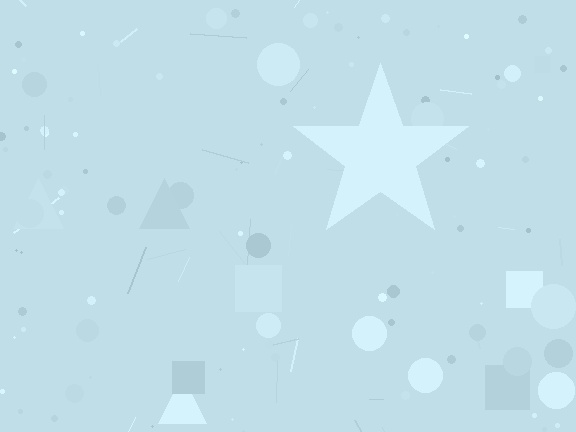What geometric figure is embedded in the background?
A star is embedded in the background.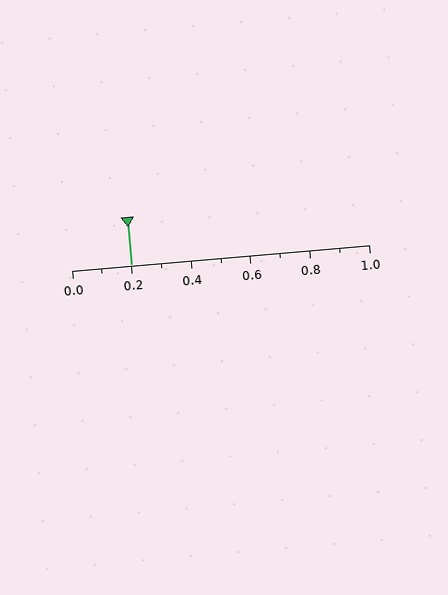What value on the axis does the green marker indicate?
The marker indicates approximately 0.2.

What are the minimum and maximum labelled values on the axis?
The axis runs from 0.0 to 1.0.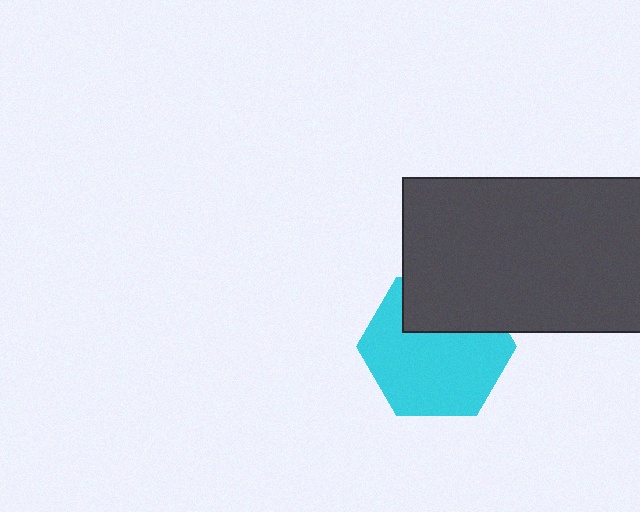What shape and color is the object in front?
The object in front is a dark gray rectangle.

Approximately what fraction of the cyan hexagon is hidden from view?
Roughly 31% of the cyan hexagon is hidden behind the dark gray rectangle.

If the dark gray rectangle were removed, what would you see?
You would see the complete cyan hexagon.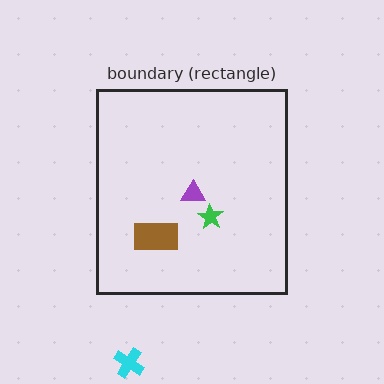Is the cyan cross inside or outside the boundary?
Outside.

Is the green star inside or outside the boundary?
Inside.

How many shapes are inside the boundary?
3 inside, 1 outside.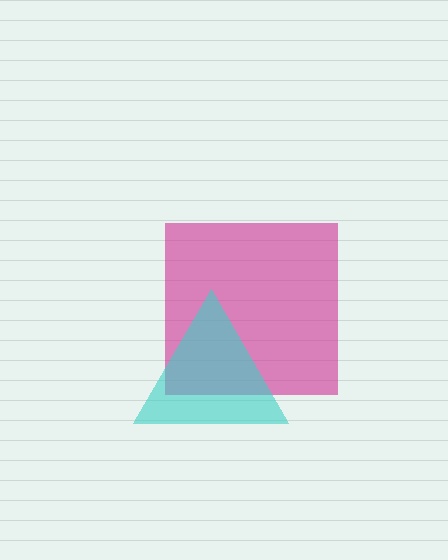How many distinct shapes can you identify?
There are 2 distinct shapes: a magenta square, a cyan triangle.